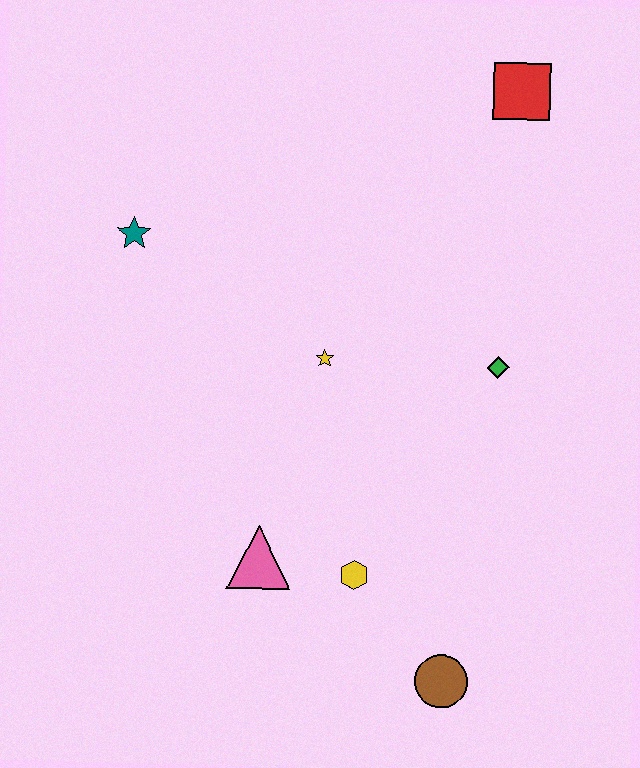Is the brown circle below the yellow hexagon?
Yes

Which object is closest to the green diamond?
The yellow star is closest to the green diamond.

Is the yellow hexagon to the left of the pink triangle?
No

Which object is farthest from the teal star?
The brown circle is farthest from the teal star.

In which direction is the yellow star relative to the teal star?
The yellow star is to the right of the teal star.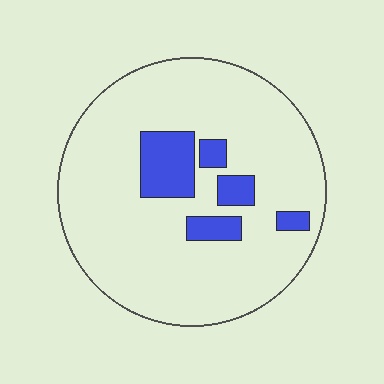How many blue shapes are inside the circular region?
5.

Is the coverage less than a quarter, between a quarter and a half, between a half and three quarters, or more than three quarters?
Less than a quarter.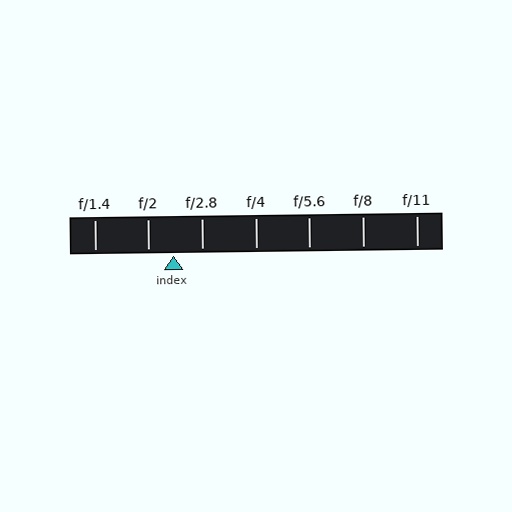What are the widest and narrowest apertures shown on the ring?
The widest aperture shown is f/1.4 and the narrowest is f/11.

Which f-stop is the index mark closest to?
The index mark is closest to f/2.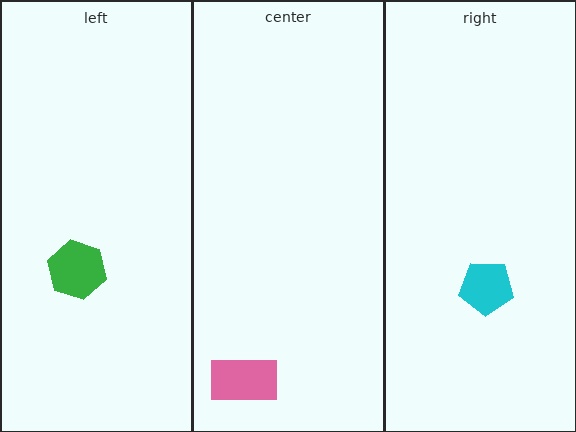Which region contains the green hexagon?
The left region.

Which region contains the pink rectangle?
The center region.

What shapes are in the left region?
The green hexagon.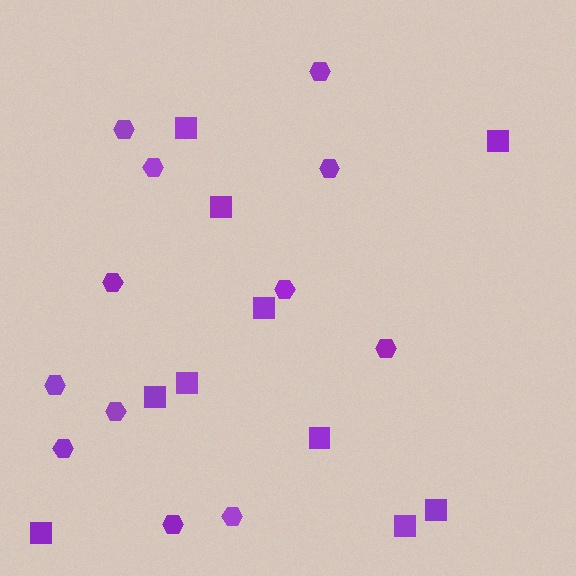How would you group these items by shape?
There are 2 groups: one group of squares (10) and one group of hexagons (12).